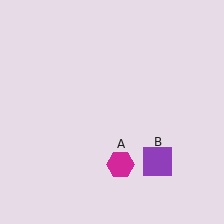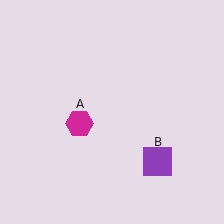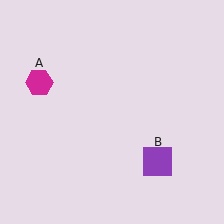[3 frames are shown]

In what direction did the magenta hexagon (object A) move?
The magenta hexagon (object A) moved up and to the left.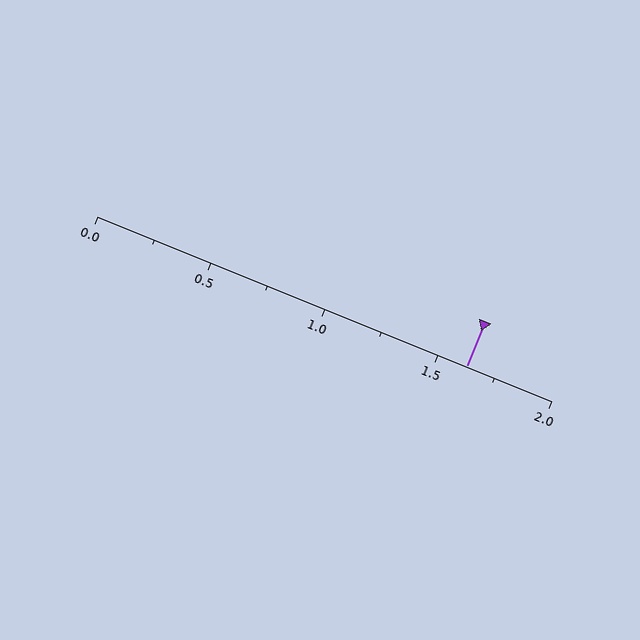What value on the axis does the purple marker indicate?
The marker indicates approximately 1.62.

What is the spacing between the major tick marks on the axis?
The major ticks are spaced 0.5 apart.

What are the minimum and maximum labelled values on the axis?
The axis runs from 0.0 to 2.0.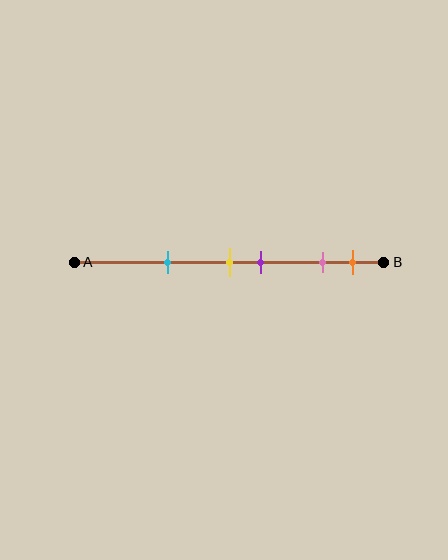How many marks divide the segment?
There are 5 marks dividing the segment.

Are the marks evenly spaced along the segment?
No, the marks are not evenly spaced.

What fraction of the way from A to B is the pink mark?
The pink mark is approximately 80% (0.8) of the way from A to B.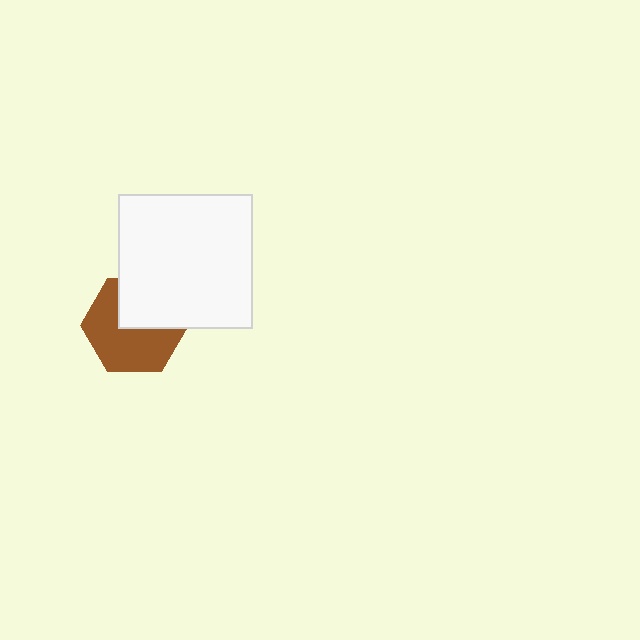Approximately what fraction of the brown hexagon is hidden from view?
Roughly 40% of the brown hexagon is hidden behind the white square.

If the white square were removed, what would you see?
You would see the complete brown hexagon.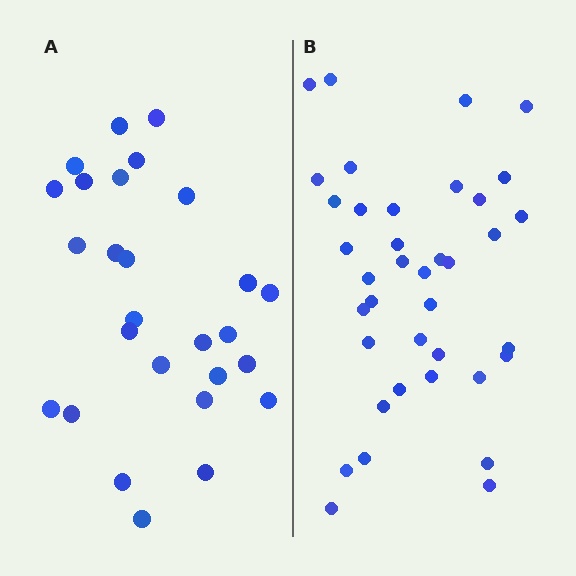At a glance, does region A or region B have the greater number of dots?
Region B (the right region) has more dots.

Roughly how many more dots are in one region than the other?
Region B has roughly 12 or so more dots than region A.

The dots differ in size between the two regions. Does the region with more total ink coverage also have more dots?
No. Region A has more total ink coverage because its dots are larger, but region B actually contains more individual dots. Total area can be misleading — the number of items is what matters here.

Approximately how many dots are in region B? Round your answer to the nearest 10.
About 40 dots. (The exact count is 38, which rounds to 40.)